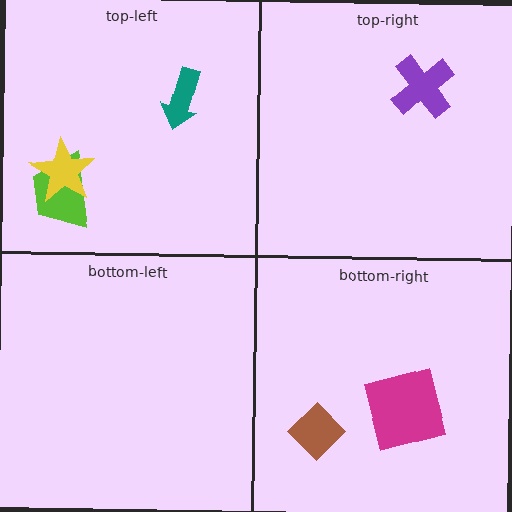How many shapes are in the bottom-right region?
2.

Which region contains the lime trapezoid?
The top-left region.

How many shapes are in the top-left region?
3.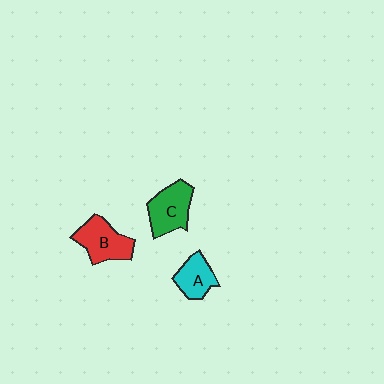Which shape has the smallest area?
Shape A (cyan).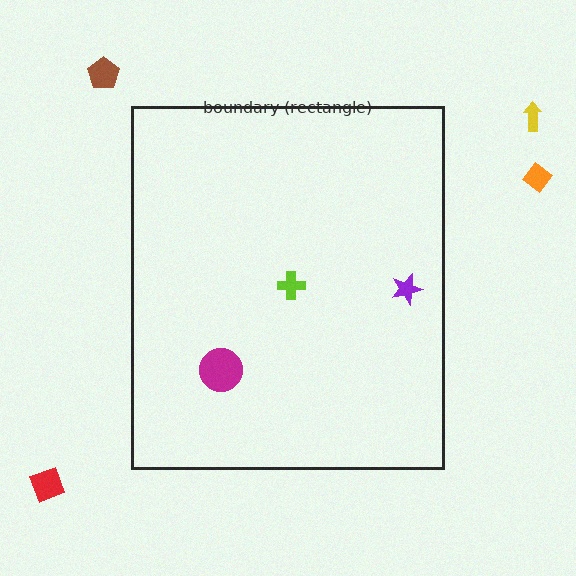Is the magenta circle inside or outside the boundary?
Inside.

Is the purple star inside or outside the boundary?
Inside.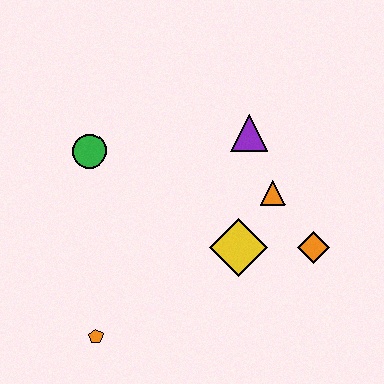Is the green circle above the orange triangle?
Yes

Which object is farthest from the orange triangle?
The orange pentagon is farthest from the orange triangle.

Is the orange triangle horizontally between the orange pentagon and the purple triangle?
No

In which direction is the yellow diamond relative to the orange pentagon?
The yellow diamond is to the right of the orange pentagon.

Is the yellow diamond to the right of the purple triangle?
No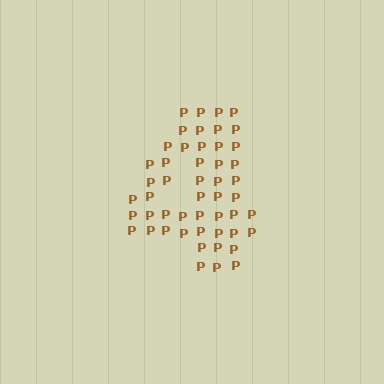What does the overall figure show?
The overall figure shows the digit 4.